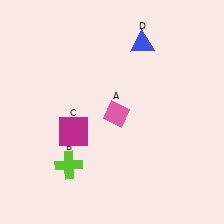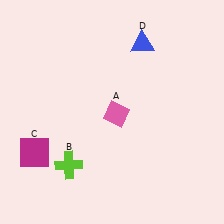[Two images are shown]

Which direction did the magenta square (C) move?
The magenta square (C) moved left.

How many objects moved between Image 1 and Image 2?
1 object moved between the two images.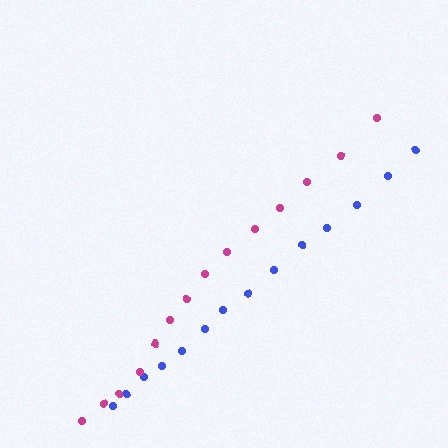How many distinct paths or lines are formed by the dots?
There are 2 distinct paths.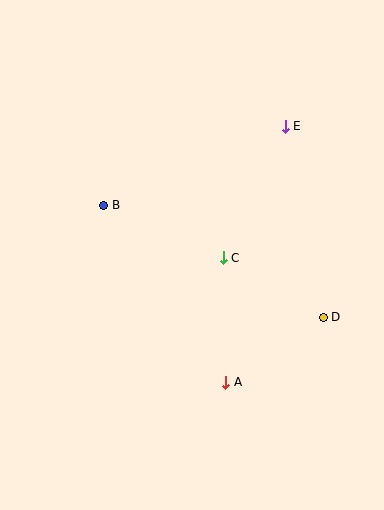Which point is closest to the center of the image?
Point C at (223, 258) is closest to the center.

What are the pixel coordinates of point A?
Point A is at (226, 382).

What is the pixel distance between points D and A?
The distance between D and A is 117 pixels.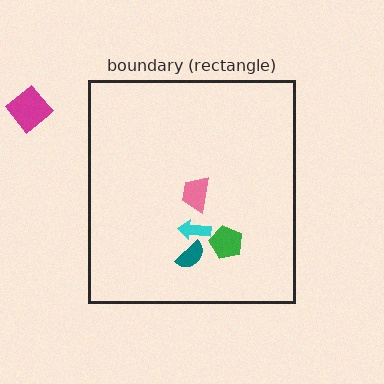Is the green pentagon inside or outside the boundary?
Inside.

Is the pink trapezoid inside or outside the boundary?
Inside.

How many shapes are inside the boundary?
4 inside, 1 outside.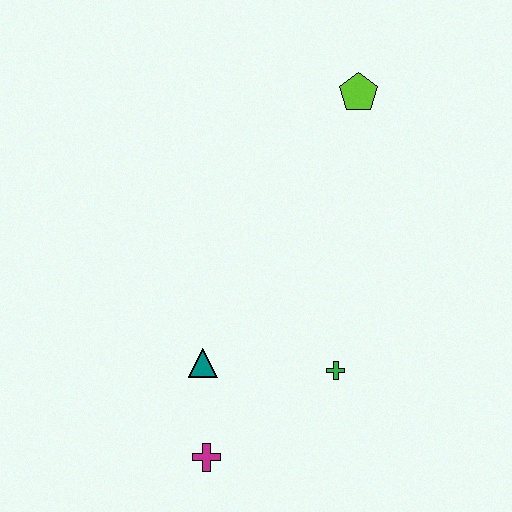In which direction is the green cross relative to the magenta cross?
The green cross is to the right of the magenta cross.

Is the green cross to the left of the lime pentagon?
Yes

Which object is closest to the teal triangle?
The magenta cross is closest to the teal triangle.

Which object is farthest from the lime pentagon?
The magenta cross is farthest from the lime pentagon.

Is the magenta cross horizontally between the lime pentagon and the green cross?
No